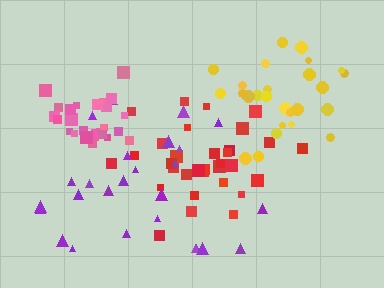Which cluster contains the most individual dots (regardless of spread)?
Red (33).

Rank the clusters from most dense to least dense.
pink, red, yellow, purple.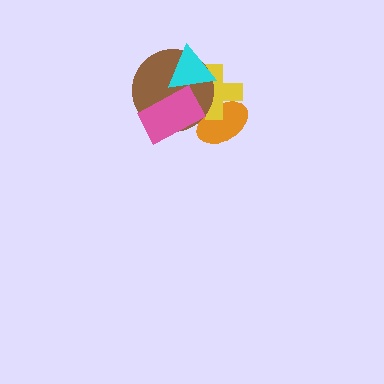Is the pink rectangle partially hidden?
No, no other shape covers it.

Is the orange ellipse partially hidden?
Yes, it is partially covered by another shape.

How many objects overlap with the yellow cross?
4 objects overlap with the yellow cross.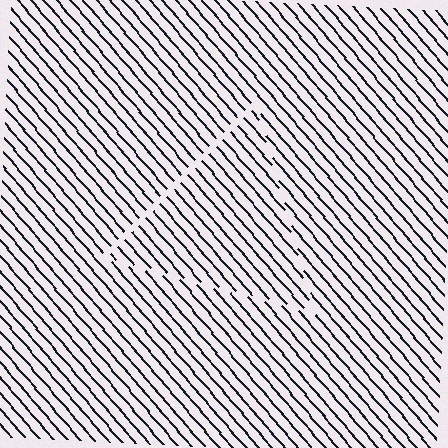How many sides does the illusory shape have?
3 sides — the line-ends trace a triangle.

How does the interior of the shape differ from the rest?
The interior of the shape contains the same grating, shifted by half a period — the contour is defined by the phase discontinuity where line-ends from the inner and outer gratings abut.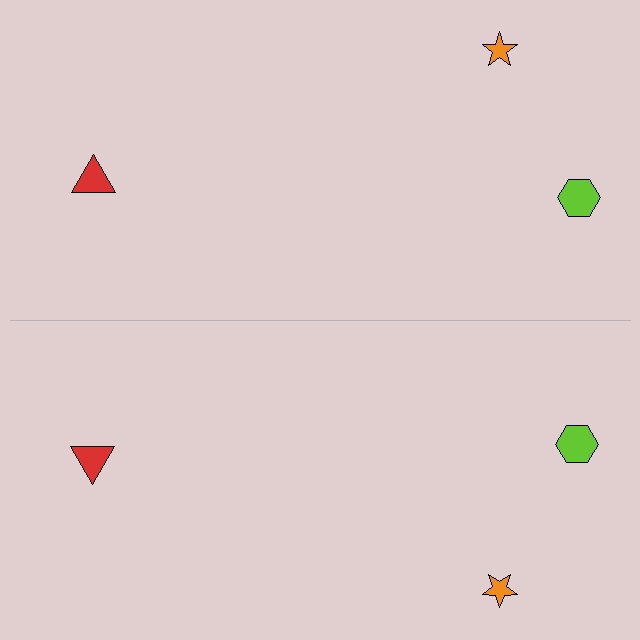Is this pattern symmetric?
Yes, this pattern has bilateral (reflection) symmetry.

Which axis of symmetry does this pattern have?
The pattern has a horizontal axis of symmetry running through the center of the image.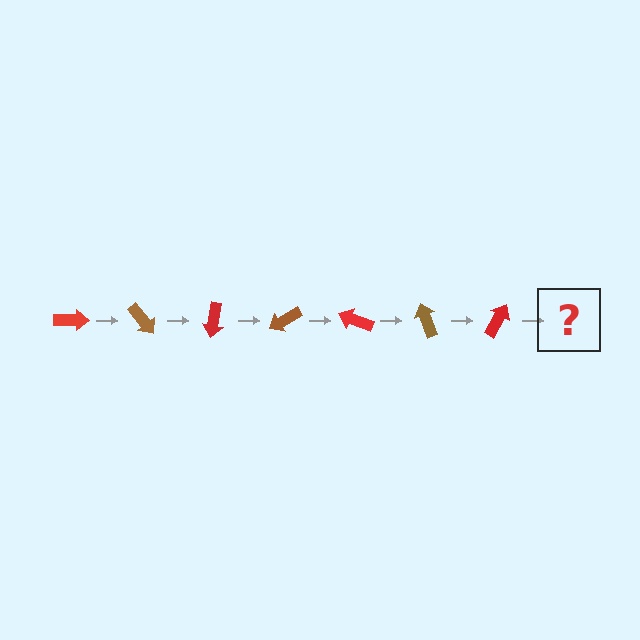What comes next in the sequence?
The next element should be a brown arrow, rotated 350 degrees from the start.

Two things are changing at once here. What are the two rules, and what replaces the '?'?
The two rules are that it rotates 50 degrees each step and the color cycles through red and brown. The '?' should be a brown arrow, rotated 350 degrees from the start.